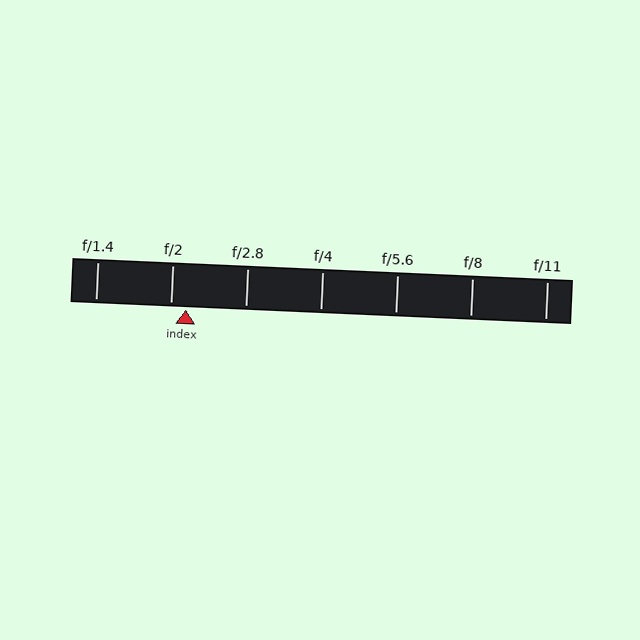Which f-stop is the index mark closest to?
The index mark is closest to f/2.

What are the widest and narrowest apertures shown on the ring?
The widest aperture shown is f/1.4 and the narrowest is f/11.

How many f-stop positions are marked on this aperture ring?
There are 7 f-stop positions marked.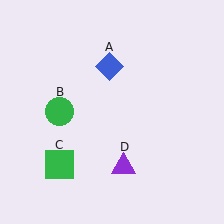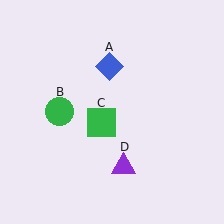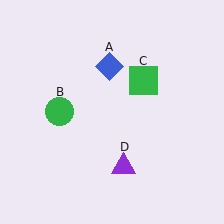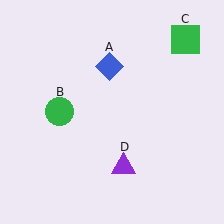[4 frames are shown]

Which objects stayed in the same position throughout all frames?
Blue diamond (object A) and green circle (object B) and purple triangle (object D) remained stationary.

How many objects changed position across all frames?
1 object changed position: green square (object C).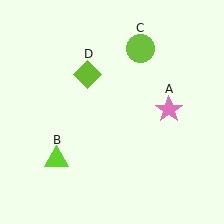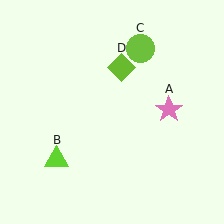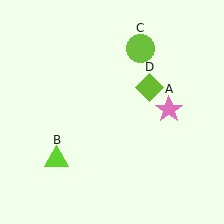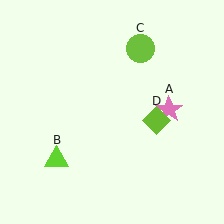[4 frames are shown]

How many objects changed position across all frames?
1 object changed position: lime diamond (object D).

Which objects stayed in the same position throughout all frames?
Pink star (object A) and lime triangle (object B) and lime circle (object C) remained stationary.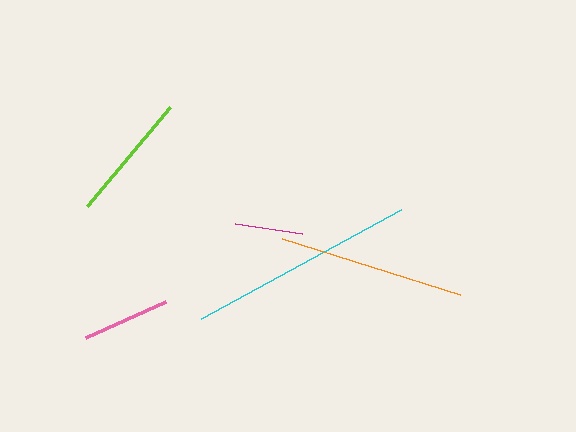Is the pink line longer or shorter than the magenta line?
The pink line is longer than the magenta line.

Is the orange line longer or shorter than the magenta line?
The orange line is longer than the magenta line.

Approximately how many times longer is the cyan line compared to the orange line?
The cyan line is approximately 1.2 times the length of the orange line.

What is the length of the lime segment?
The lime segment is approximately 129 pixels long.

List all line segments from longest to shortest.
From longest to shortest: cyan, orange, lime, pink, magenta.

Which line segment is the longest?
The cyan line is the longest at approximately 228 pixels.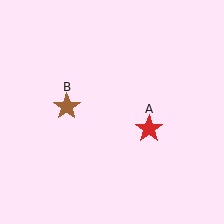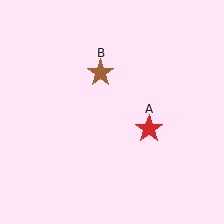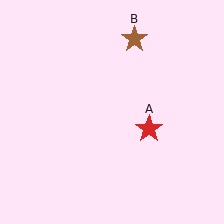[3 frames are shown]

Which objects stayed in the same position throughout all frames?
Red star (object A) remained stationary.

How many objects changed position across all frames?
1 object changed position: brown star (object B).